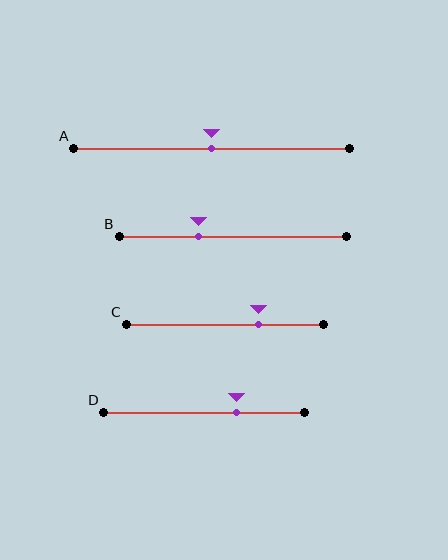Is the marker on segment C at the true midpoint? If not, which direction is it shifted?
No, the marker on segment C is shifted to the right by about 17% of the segment length.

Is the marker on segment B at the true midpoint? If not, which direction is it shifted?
No, the marker on segment B is shifted to the left by about 15% of the segment length.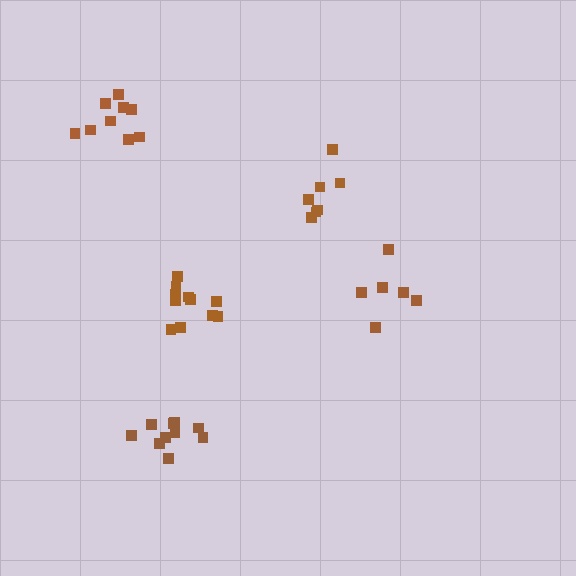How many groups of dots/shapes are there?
There are 5 groups.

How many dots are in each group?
Group 1: 10 dots, Group 2: 6 dots, Group 3: 7 dots, Group 4: 11 dots, Group 5: 9 dots (43 total).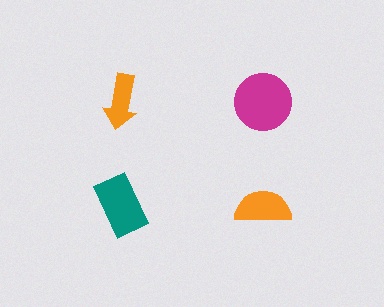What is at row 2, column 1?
A teal rectangle.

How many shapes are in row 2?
2 shapes.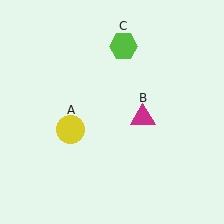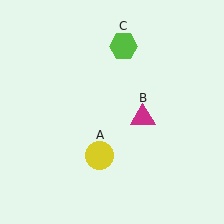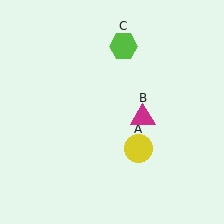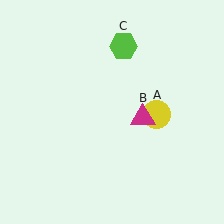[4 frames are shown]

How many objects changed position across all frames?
1 object changed position: yellow circle (object A).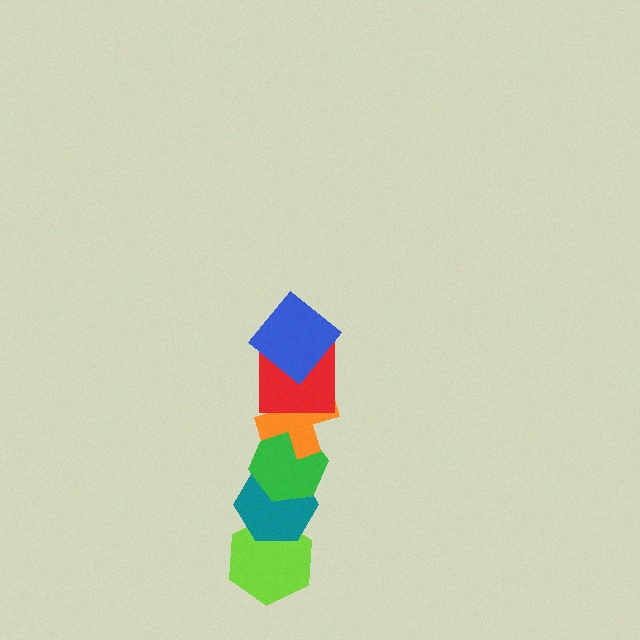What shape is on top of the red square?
The blue diamond is on top of the red square.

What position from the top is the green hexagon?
The green hexagon is 4th from the top.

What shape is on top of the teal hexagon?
The green hexagon is on top of the teal hexagon.